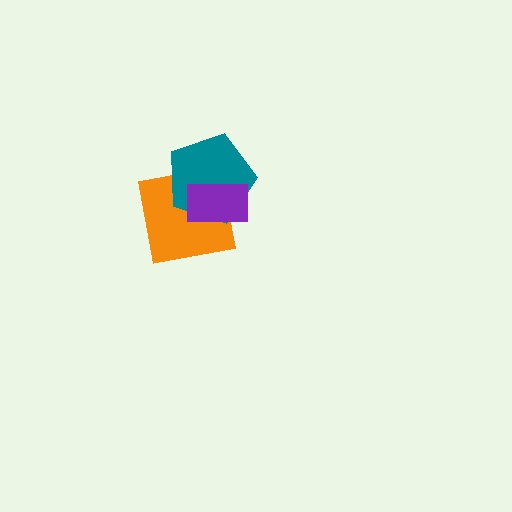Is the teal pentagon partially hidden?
Yes, it is partially covered by another shape.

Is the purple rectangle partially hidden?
No, no other shape covers it.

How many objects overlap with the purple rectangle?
2 objects overlap with the purple rectangle.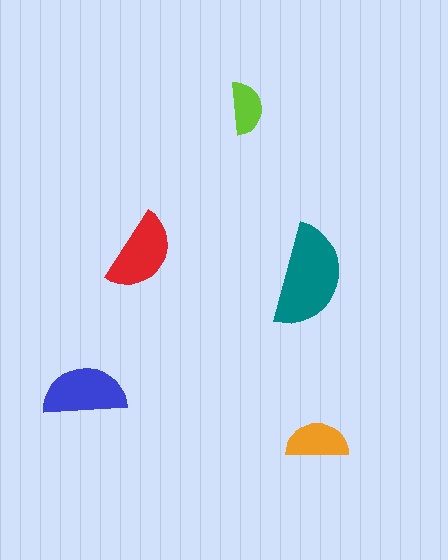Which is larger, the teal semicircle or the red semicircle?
The teal one.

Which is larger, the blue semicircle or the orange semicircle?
The blue one.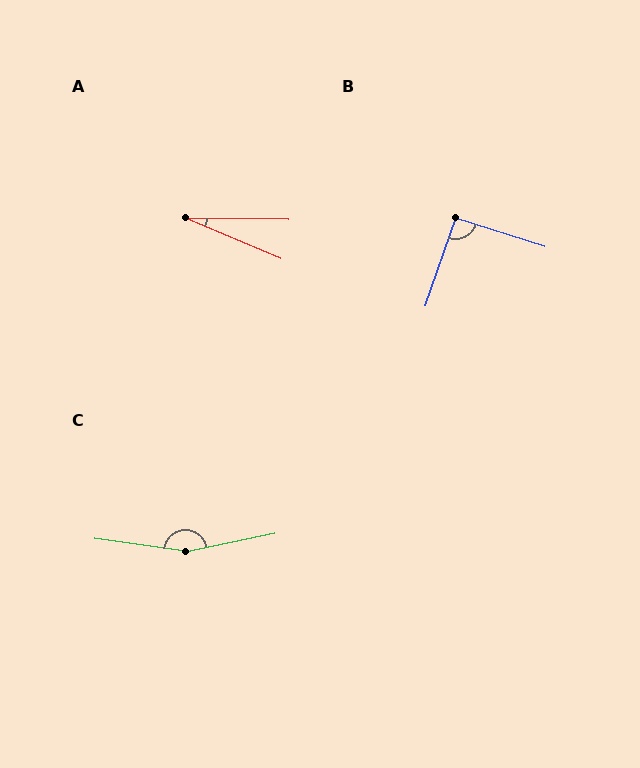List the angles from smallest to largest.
A (22°), B (92°), C (161°).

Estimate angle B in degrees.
Approximately 92 degrees.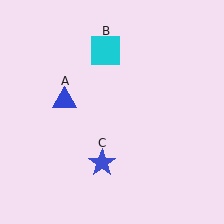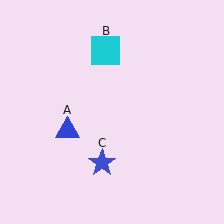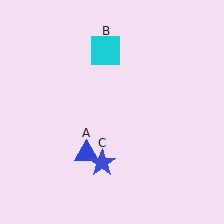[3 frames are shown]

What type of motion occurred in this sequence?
The blue triangle (object A) rotated counterclockwise around the center of the scene.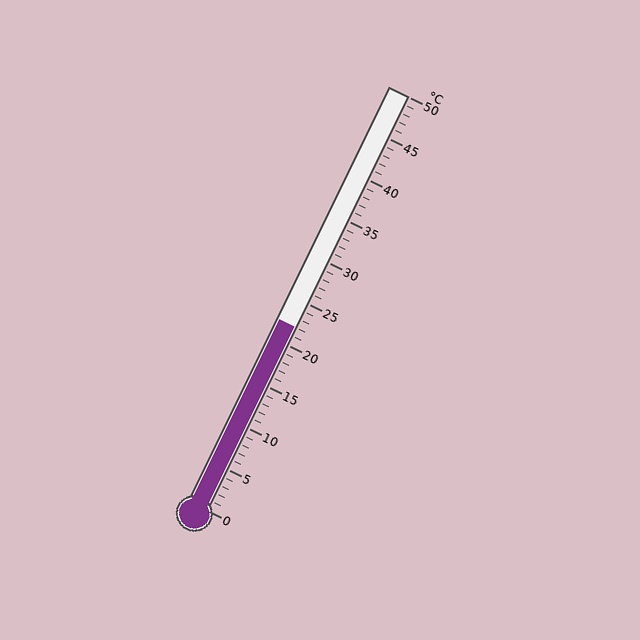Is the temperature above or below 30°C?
The temperature is below 30°C.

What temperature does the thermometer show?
The thermometer shows approximately 22°C.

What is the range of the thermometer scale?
The thermometer scale ranges from 0°C to 50°C.